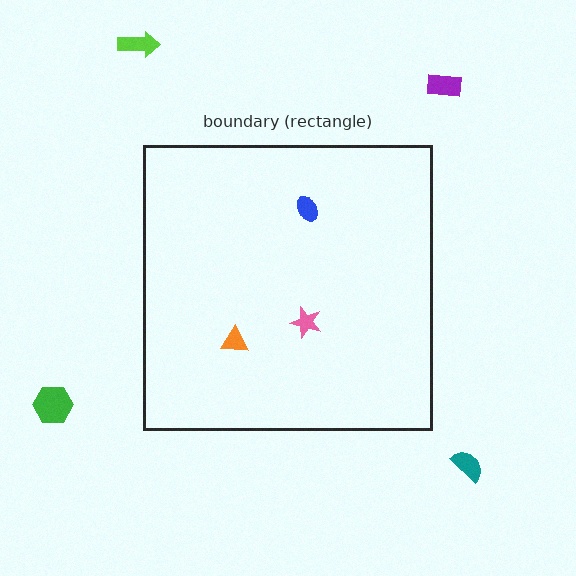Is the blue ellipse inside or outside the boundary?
Inside.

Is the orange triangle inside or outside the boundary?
Inside.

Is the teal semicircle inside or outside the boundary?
Outside.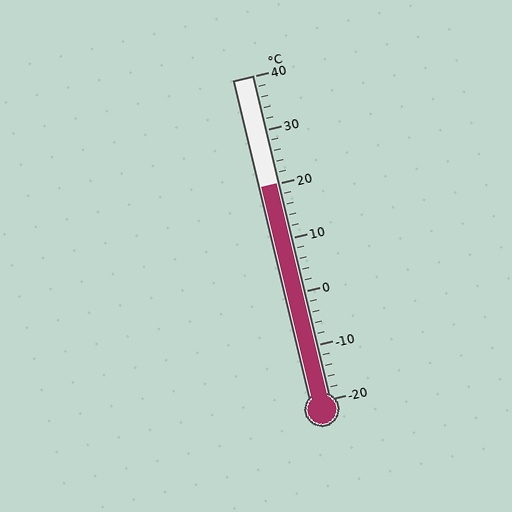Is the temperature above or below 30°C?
The temperature is below 30°C.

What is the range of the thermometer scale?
The thermometer scale ranges from -20°C to 40°C.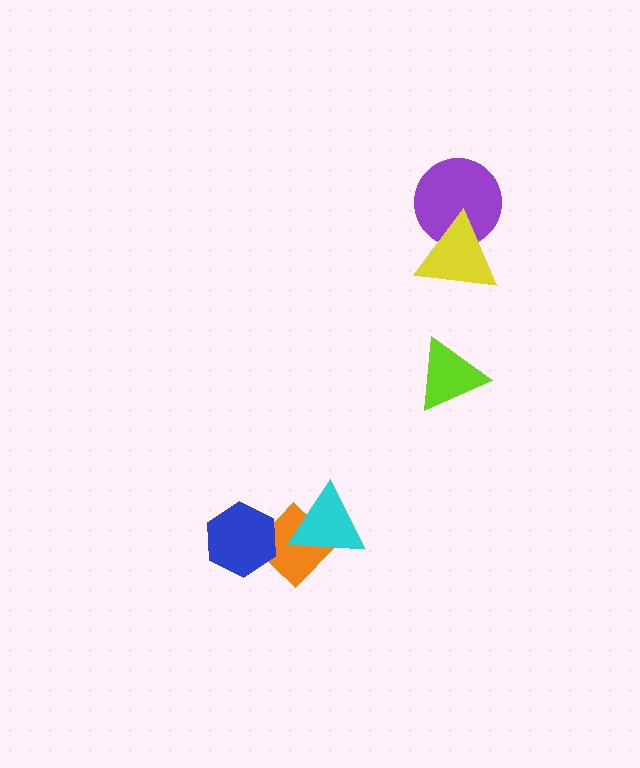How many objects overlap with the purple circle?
1 object overlaps with the purple circle.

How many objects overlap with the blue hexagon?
1 object overlaps with the blue hexagon.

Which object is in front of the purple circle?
The yellow triangle is in front of the purple circle.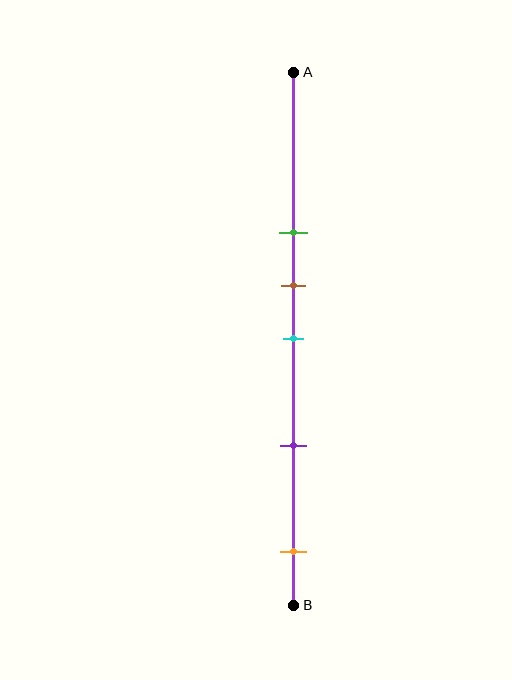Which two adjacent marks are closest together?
The brown and cyan marks are the closest adjacent pair.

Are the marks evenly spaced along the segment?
No, the marks are not evenly spaced.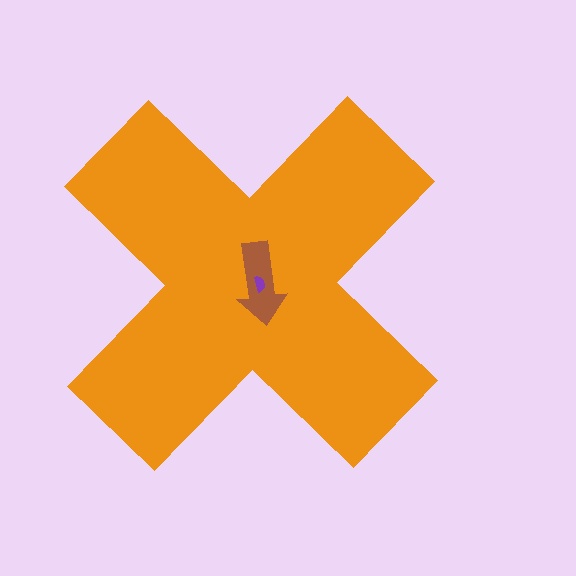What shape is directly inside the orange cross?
The brown arrow.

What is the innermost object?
The purple semicircle.